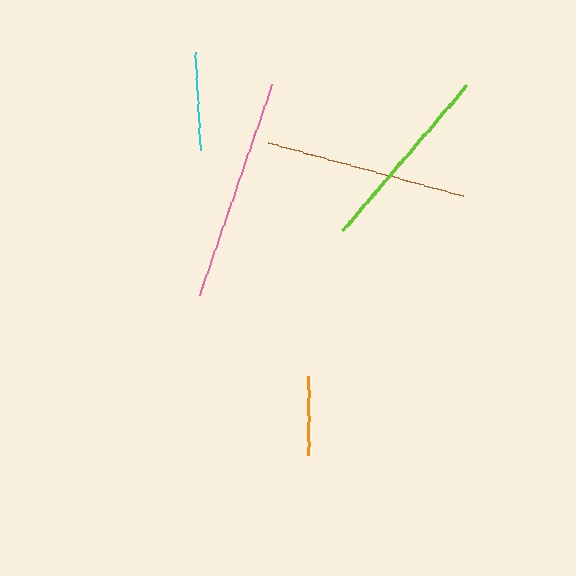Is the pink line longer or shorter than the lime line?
The pink line is longer than the lime line.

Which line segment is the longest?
The pink line is the longest at approximately 223 pixels.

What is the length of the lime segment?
The lime segment is approximately 190 pixels long.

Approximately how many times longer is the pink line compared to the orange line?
The pink line is approximately 2.8 times the length of the orange line.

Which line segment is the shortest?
The orange line is the shortest at approximately 80 pixels.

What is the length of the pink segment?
The pink segment is approximately 223 pixels long.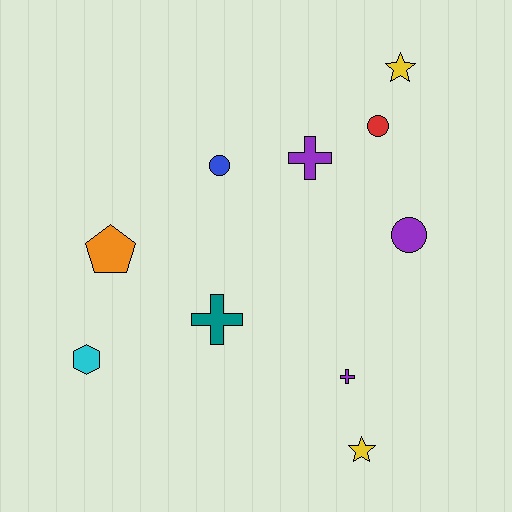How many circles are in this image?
There are 3 circles.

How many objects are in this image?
There are 10 objects.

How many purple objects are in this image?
There are 3 purple objects.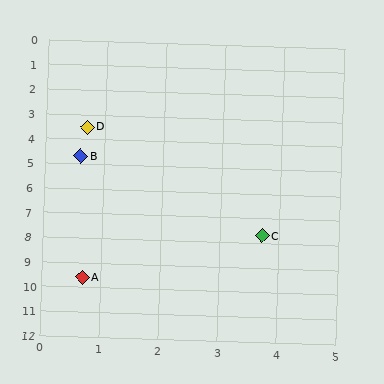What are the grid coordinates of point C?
Point C is at approximately (3.7, 7.7).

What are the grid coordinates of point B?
Point B is at approximately (0.6, 4.7).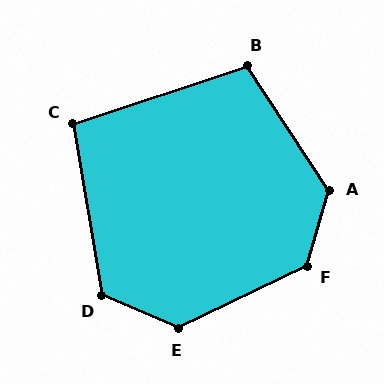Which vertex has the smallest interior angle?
C, at approximately 99 degrees.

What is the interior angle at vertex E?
Approximately 131 degrees (obtuse).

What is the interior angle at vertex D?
Approximately 123 degrees (obtuse).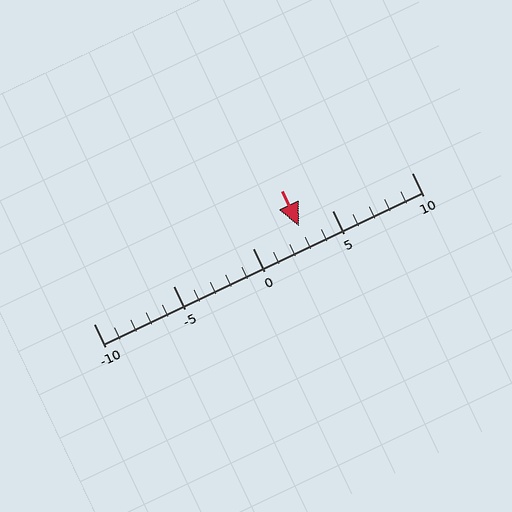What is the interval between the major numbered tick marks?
The major tick marks are spaced 5 units apart.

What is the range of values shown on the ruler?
The ruler shows values from -10 to 10.